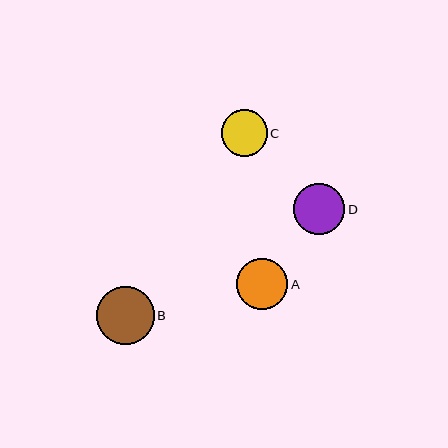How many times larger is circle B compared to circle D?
Circle B is approximately 1.1 times the size of circle D.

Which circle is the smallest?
Circle C is the smallest with a size of approximately 46 pixels.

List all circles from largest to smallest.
From largest to smallest: B, D, A, C.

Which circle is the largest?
Circle B is the largest with a size of approximately 58 pixels.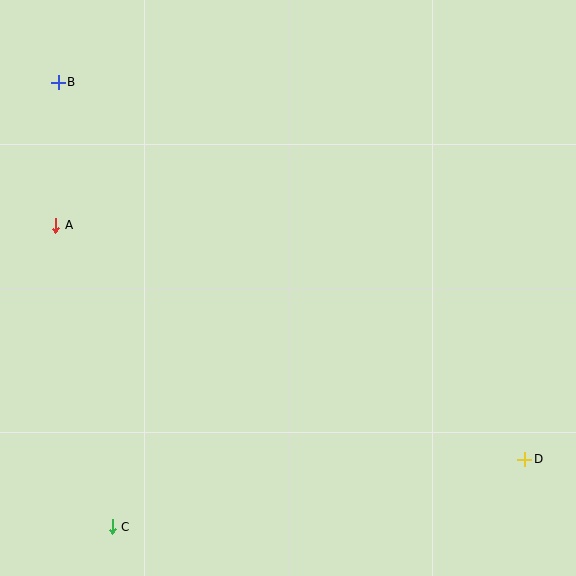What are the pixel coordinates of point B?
Point B is at (58, 82).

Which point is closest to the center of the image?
Point A at (56, 225) is closest to the center.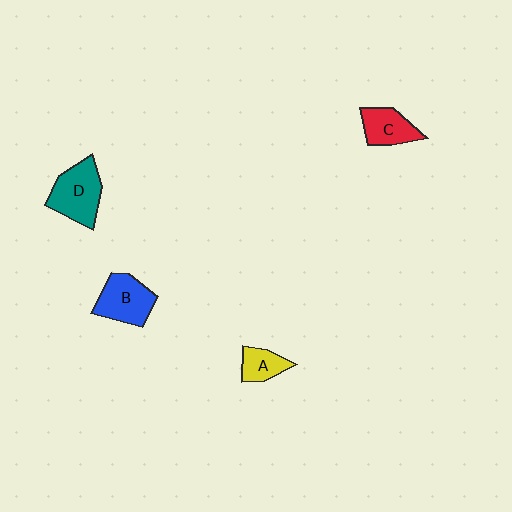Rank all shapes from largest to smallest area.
From largest to smallest: D (teal), B (blue), C (red), A (yellow).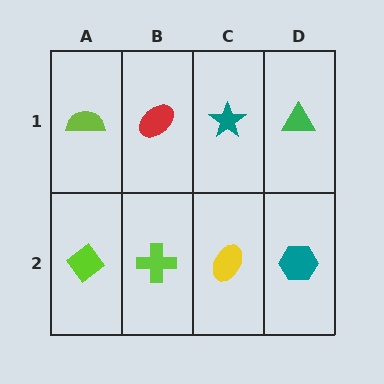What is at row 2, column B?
A lime cross.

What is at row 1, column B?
A red ellipse.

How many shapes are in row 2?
4 shapes.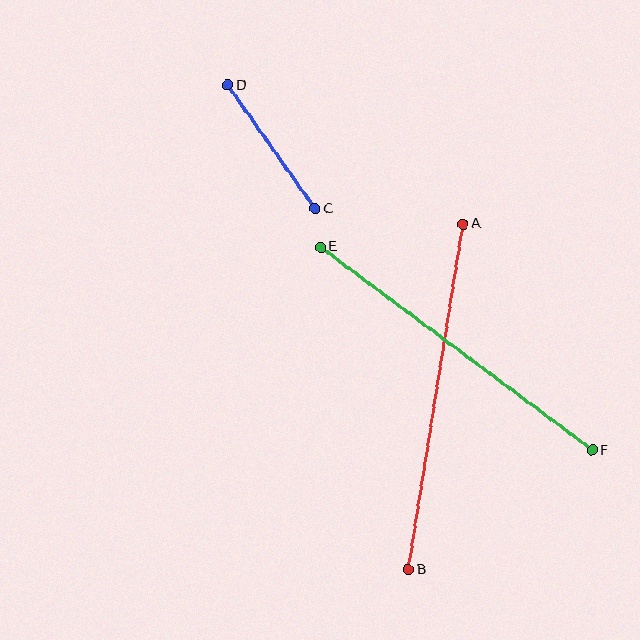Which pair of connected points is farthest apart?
Points A and B are farthest apart.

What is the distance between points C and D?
The distance is approximately 151 pixels.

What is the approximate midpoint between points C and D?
The midpoint is at approximately (271, 147) pixels.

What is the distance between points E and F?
The distance is approximately 339 pixels.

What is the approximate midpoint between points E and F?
The midpoint is at approximately (456, 349) pixels.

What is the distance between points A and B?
The distance is approximately 350 pixels.